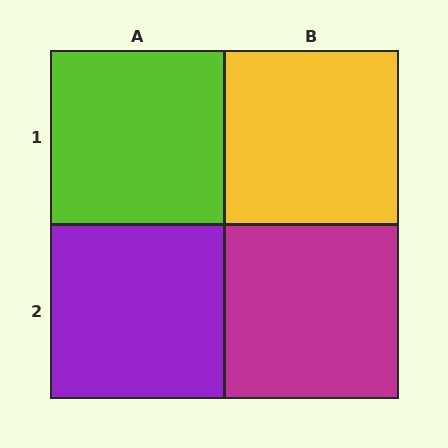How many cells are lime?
1 cell is lime.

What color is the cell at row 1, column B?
Yellow.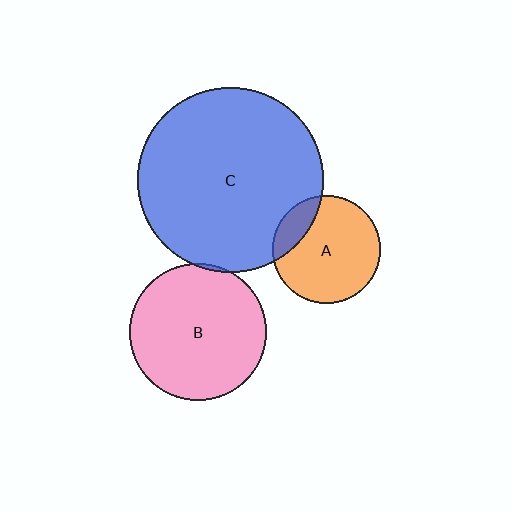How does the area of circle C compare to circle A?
Approximately 2.9 times.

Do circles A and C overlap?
Yes.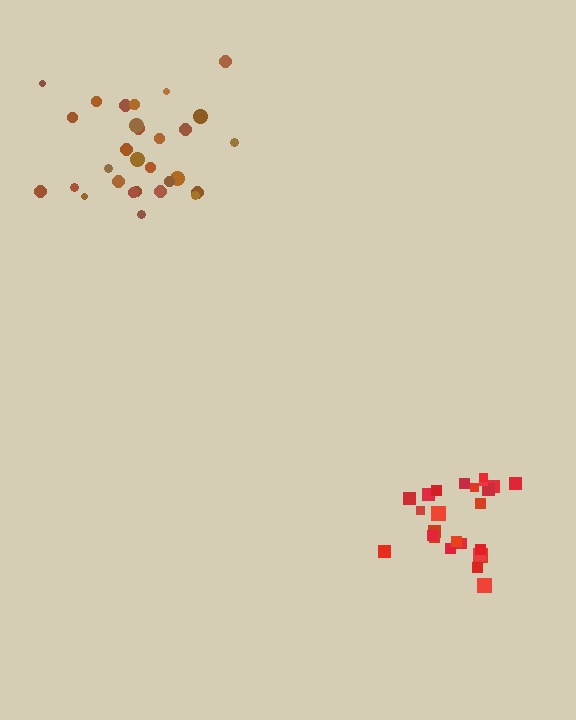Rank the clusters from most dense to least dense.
red, brown.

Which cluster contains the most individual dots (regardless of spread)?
Brown (29).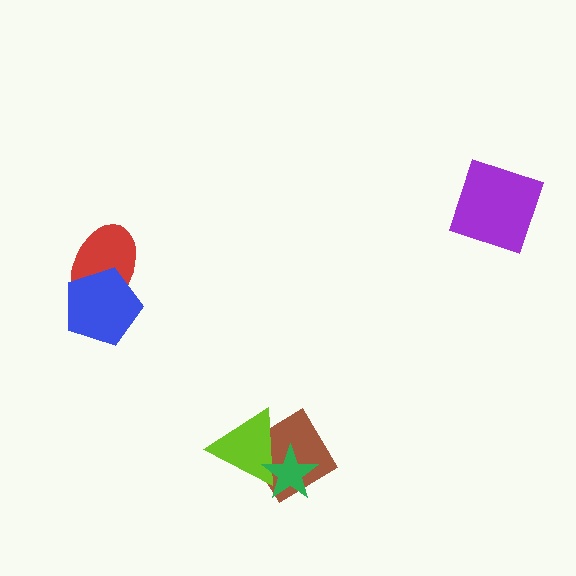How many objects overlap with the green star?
2 objects overlap with the green star.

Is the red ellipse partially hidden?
Yes, it is partially covered by another shape.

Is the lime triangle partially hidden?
Yes, it is partially covered by another shape.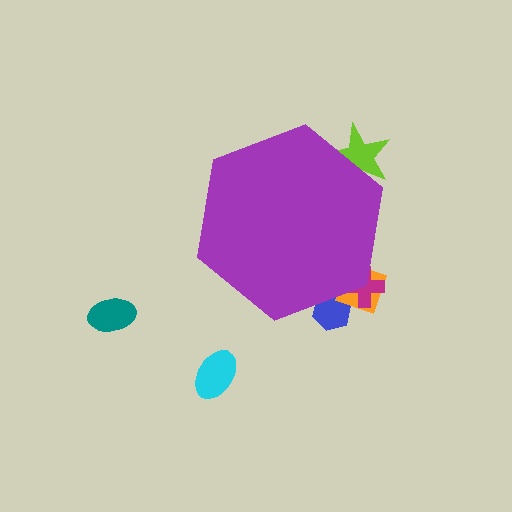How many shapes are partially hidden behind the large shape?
4 shapes are partially hidden.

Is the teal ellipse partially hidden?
No, the teal ellipse is fully visible.